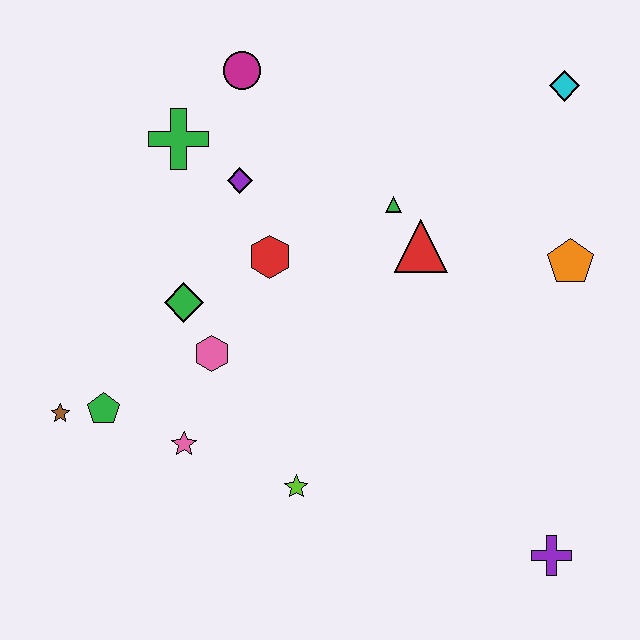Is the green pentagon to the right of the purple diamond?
No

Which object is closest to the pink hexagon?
The green diamond is closest to the pink hexagon.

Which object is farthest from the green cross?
The purple cross is farthest from the green cross.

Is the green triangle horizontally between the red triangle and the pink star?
Yes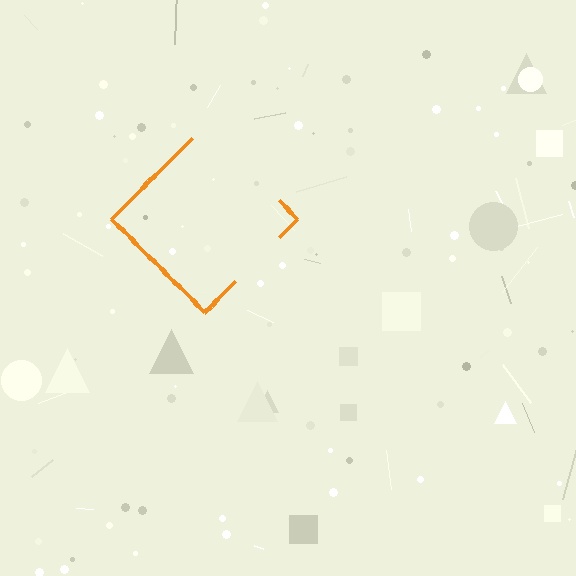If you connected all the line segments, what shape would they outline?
They would outline a diamond.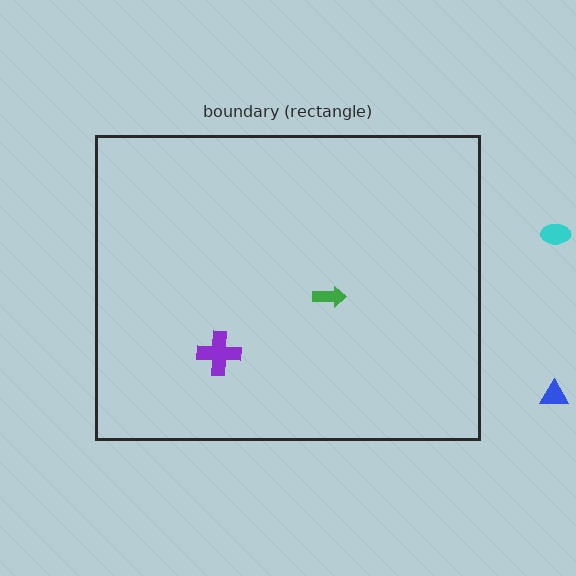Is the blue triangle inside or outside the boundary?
Outside.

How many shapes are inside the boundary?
2 inside, 2 outside.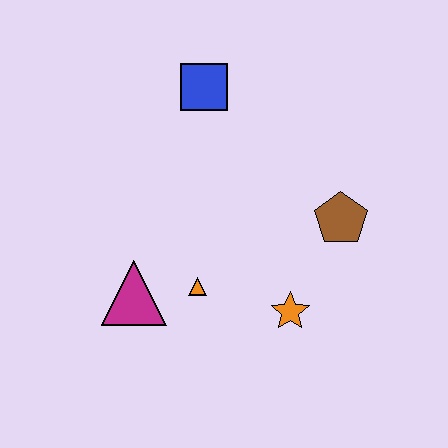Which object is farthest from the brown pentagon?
The magenta triangle is farthest from the brown pentagon.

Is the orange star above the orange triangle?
No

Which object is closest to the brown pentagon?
The orange star is closest to the brown pentagon.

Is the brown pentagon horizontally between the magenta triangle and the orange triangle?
No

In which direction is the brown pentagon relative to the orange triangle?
The brown pentagon is to the right of the orange triangle.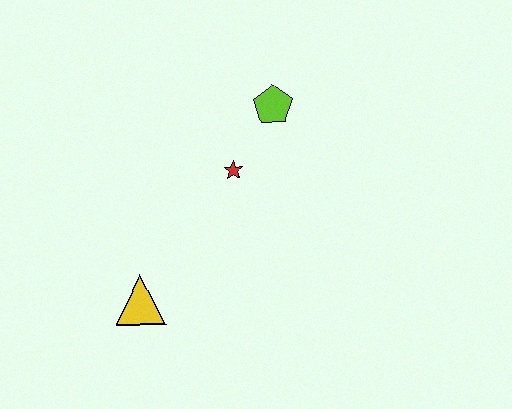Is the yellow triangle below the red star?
Yes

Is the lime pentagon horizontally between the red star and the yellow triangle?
No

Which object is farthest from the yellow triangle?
The lime pentagon is farthest from the yellow triangle.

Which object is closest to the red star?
The lime pentagon is closest to the red star.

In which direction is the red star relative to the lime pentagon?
The red star is below the lime pentagon.